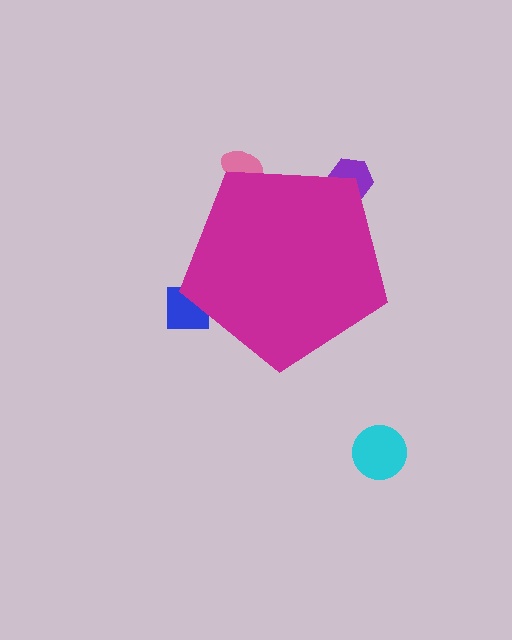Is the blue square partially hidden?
Yes, the blue square is partially hidden behind the magenta pentagon.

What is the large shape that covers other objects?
A magenta pentagon.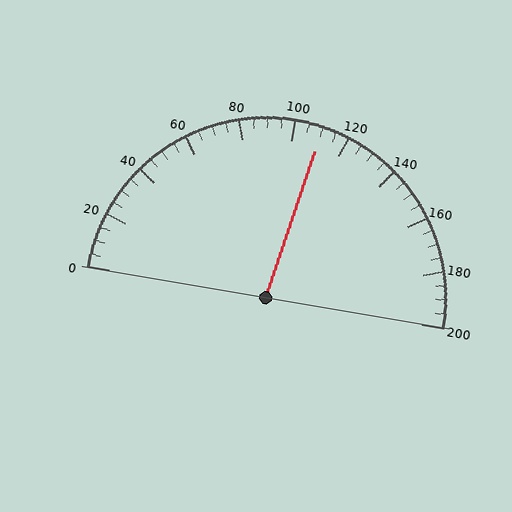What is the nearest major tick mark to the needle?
The nearest major tick mark is 120.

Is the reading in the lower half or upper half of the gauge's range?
The reading is in the upper half of the range (0 to 200).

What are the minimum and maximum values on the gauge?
The gauge ranges from 0 to 200.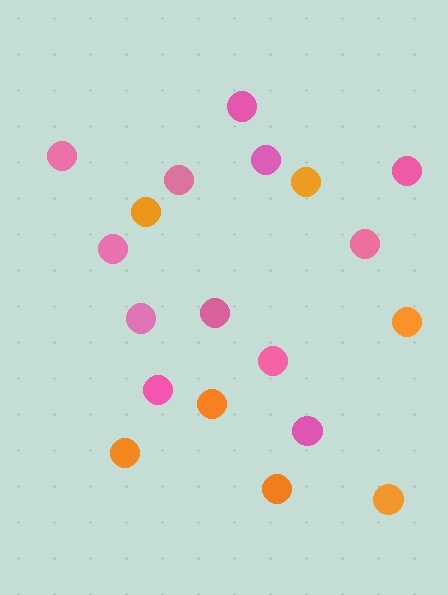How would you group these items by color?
There are 2 groups: one group of pink circles (12) and one group of orange circles (7).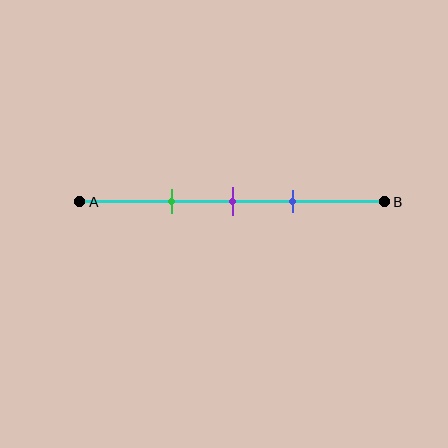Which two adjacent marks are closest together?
The purple and blue marks are the closest adjacent pair.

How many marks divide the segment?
There are 3 marks dividing the segment.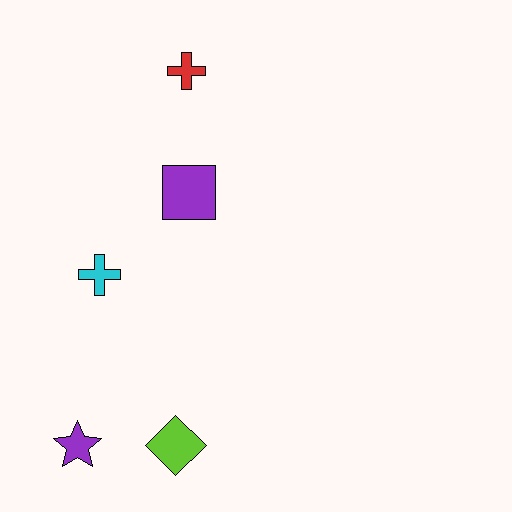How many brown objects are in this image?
There are no brown objects.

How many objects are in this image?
There are 5 objects.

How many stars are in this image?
There is 1 star.